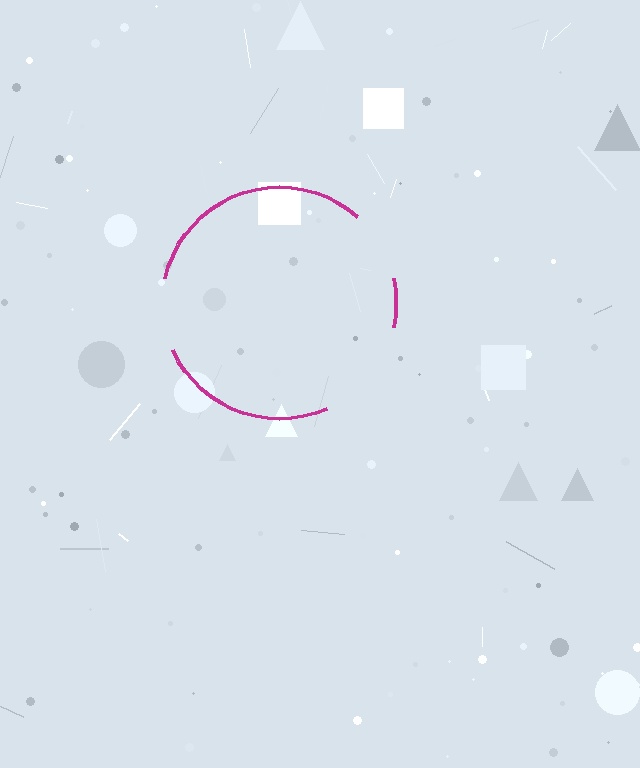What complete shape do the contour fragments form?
The contour fragments form a circle.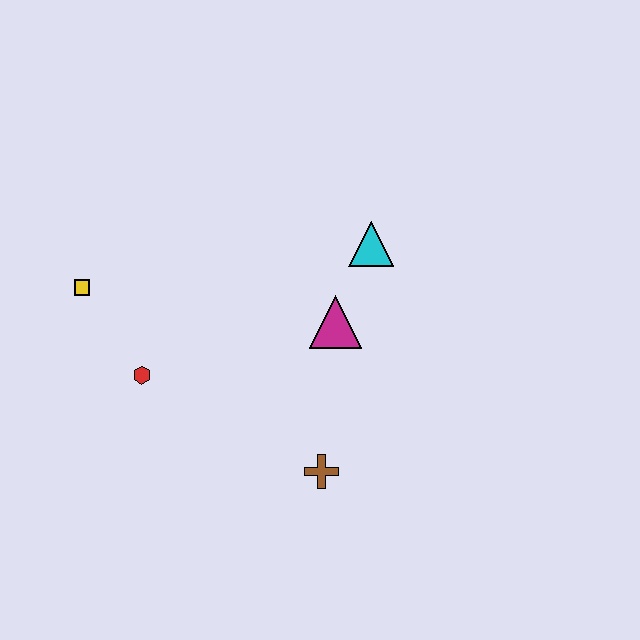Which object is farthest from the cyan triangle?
The yellow square is farthest from the cyan triangle.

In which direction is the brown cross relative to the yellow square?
The brown cross is to the right of the yellow square.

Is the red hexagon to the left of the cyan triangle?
Yes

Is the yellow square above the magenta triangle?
Yes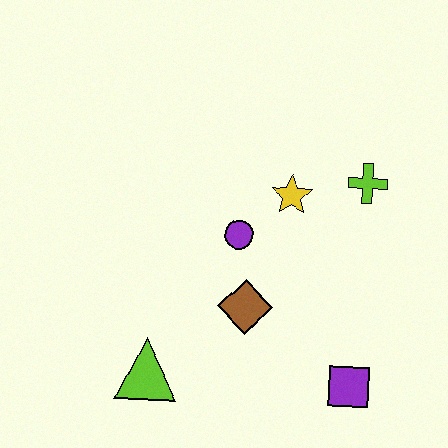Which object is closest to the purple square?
The brown diamond is closest to the purple square.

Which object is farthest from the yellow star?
The lime triangle is farthest from the yellow star.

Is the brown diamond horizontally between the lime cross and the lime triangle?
Yes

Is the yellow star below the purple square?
No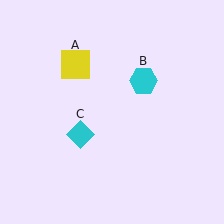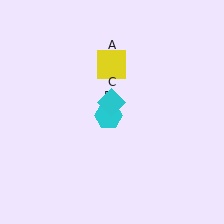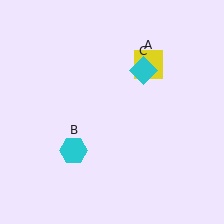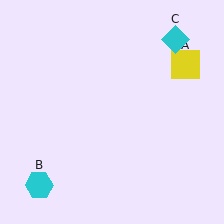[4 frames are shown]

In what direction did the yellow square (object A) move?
The yellow square (object A) moved right.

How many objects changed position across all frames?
3 objects changed position: yellow square (object A), cyan hexagon (object B), cyan diamond (object C).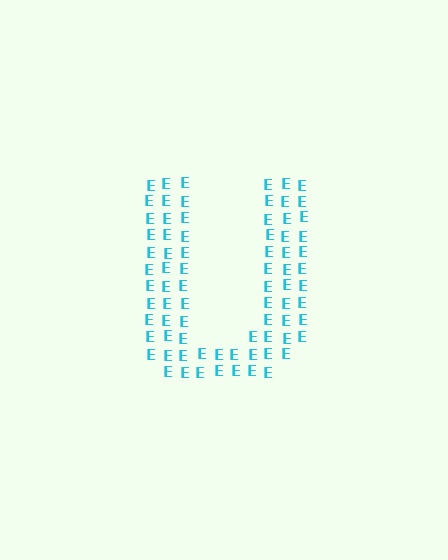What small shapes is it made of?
It is made of small letter E's.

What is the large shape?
The large shape is the letter U.